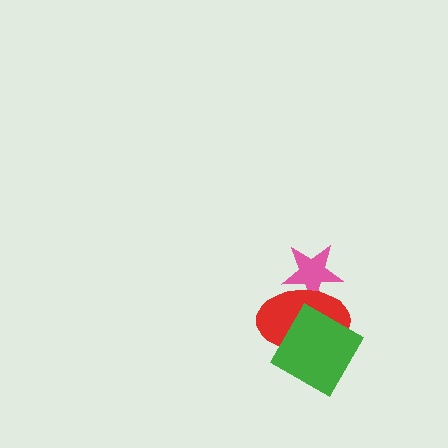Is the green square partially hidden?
No, no other shape covers it.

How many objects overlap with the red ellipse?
2 objects overlap with the red ellipse.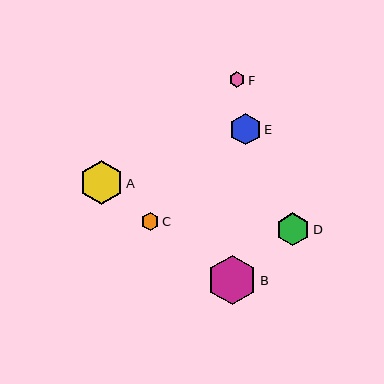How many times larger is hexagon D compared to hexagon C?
Hexagon D is approximately 1.8 times the size of hexagon C.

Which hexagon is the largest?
Hexagon B is the largest with a size of approximately 50 pixels.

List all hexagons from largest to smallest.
From largest to smallest: B, A, D, E, C, F.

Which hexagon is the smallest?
Hexagon F is the smallest with a size of approximately 16 pixels.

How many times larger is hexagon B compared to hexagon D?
Hexagon B is approximately 1.5 times the size of hexagon D.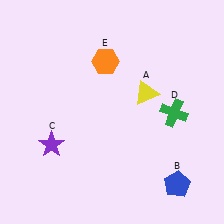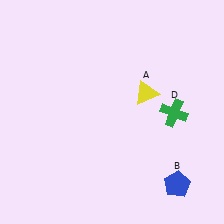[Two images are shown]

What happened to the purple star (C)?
The purple star (C) was removed in Image 2. It was in the bottom-left area of Image 1.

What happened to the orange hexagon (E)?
The orange hexagon (E) was removed in Image 2. It was in the top-left area of Image 1.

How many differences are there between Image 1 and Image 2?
There are 2 differences between the two images.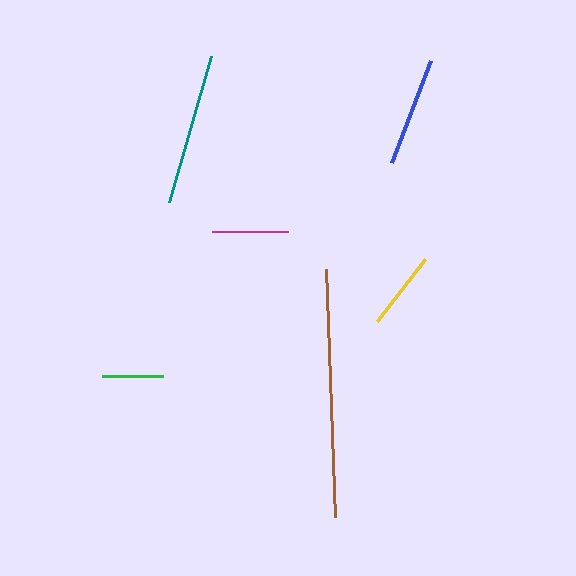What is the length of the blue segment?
The blue segment is approximately 109 pixels long.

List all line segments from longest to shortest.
From longest to shortest: brown, teal, blue, yellow, magenta, green.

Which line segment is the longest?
The brown line is the longest at approximately 248 pixels.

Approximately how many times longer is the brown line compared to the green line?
The brown line is approximately 4.1 times the length of the green line.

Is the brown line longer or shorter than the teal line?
The brown line is longer than the teal line.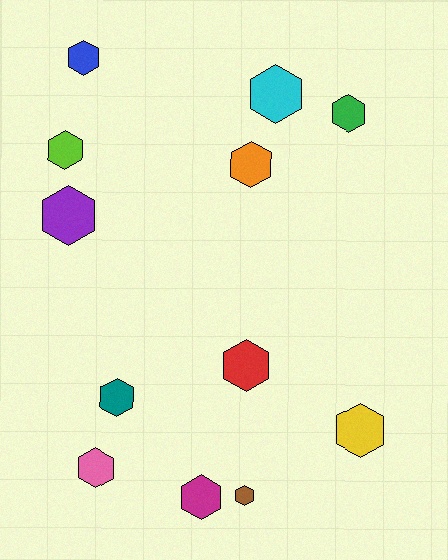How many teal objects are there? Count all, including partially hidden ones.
There is 1 teal object.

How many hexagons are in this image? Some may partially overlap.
There are 12 hexagons.